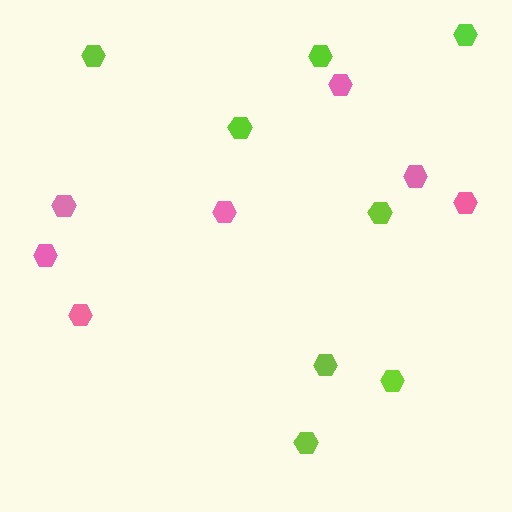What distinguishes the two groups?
There are 2 groups: one group of pink hexagons (7) and one group of lime hexagons (8).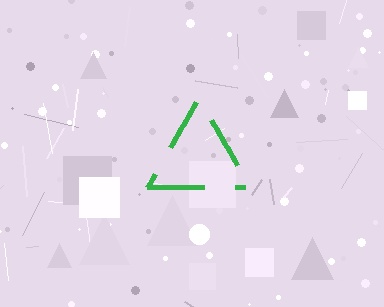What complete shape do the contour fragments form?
The contour fragments form a triangle.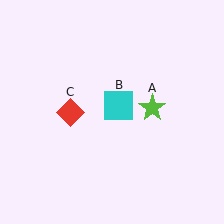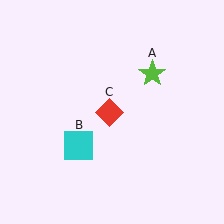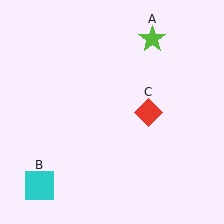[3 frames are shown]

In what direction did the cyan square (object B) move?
The cyan square (object B) moved down and to the left.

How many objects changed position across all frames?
3 objects changed position: lime star (object A), cyan square (object B), red diamond (object C).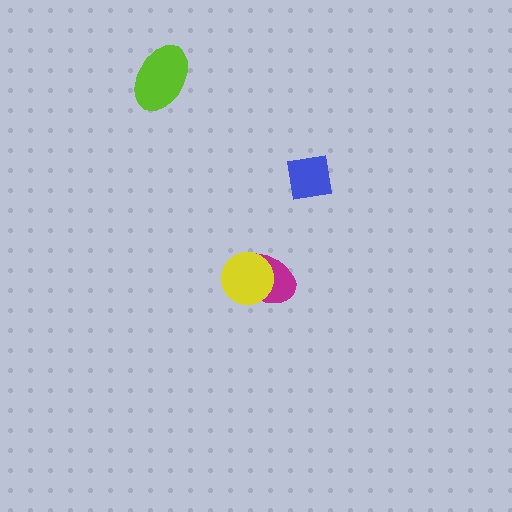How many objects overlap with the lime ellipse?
0 objects overlap with the lime ellipse.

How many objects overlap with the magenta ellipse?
1 object overlaps with the magenta ellipse.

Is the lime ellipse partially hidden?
No, no other shape covers it.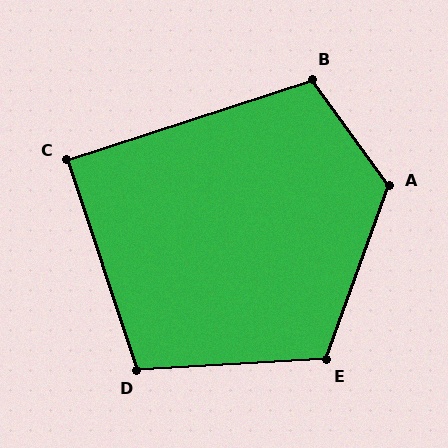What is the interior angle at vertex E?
Approximately 113 degrees (obtuse).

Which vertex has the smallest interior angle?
C, at approximately 90 degrees.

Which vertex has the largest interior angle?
A, at approximately 124 degrees.